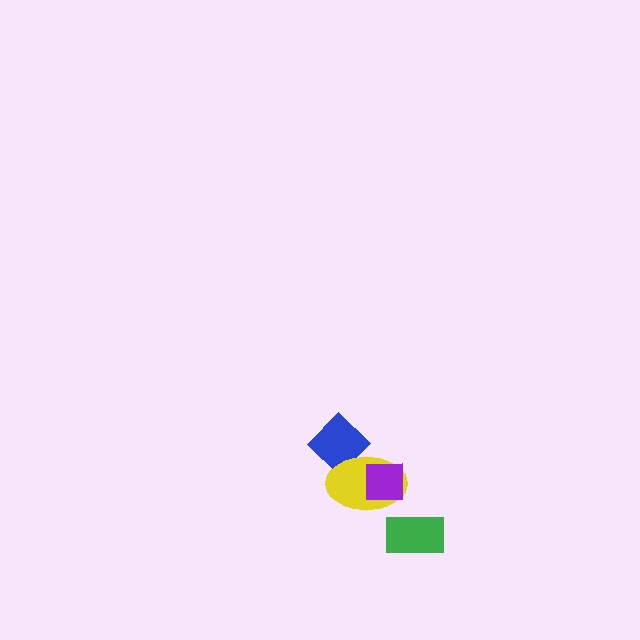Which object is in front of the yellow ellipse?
The purple square is in front of the yellow ellipse.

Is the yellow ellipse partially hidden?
Yes, it is partially covered by another shape.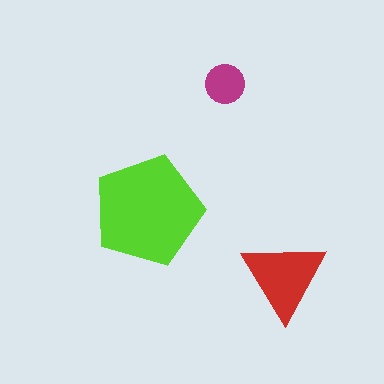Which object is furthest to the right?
The red triangle is rightmost.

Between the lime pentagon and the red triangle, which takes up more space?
The lime pentagon.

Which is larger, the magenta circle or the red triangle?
The red triangle.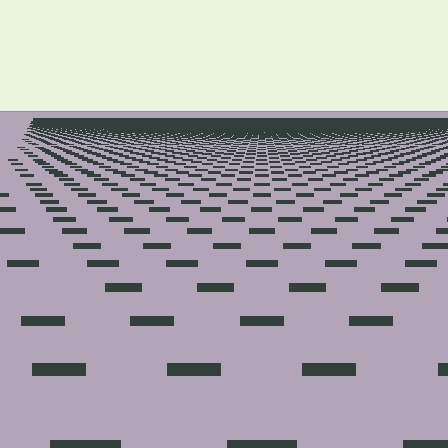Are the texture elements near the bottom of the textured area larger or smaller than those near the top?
Larger. Near the bottom, elements are closer to the viewer and appear at a bigger on-screen size.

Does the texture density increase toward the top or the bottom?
Density increases toward the top.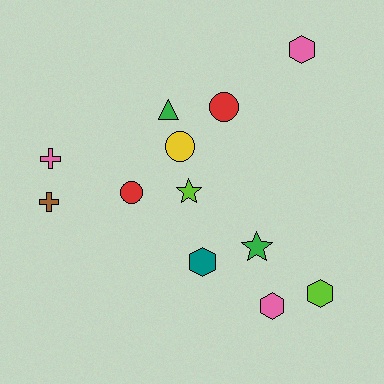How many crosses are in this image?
There are 2 crosses.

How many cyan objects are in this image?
There are no cyan objects.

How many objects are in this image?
There are 12 objects.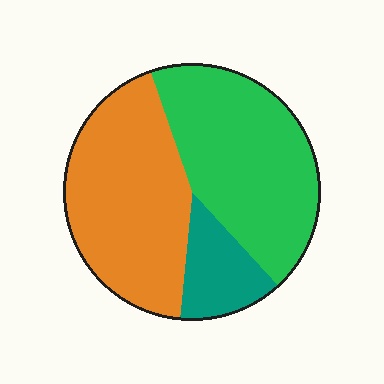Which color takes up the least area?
Teal, at roughly 15%.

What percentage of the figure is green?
Green covers around 45% of the figure.